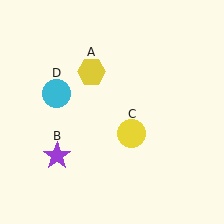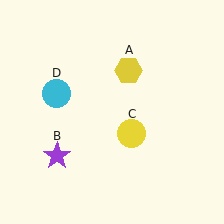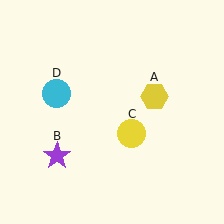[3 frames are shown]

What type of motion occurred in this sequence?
The yellow hexagon (object A) rotated clockwise around the center of the scene.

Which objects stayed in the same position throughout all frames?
Purple star (object B) and yellow circle (object C) and cyan circle (object D) remained stationary.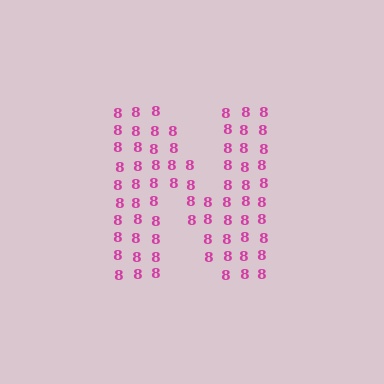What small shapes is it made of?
It is made of small digit 8's.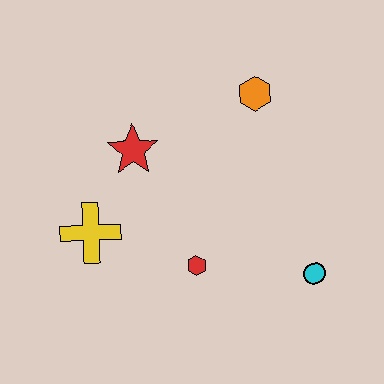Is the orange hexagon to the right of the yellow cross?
Yes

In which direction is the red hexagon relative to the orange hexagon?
The red hexagon is below the orange hexagon.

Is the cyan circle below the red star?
Yes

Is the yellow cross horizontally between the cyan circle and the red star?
No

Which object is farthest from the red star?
The cyan circle is farthest from the red star.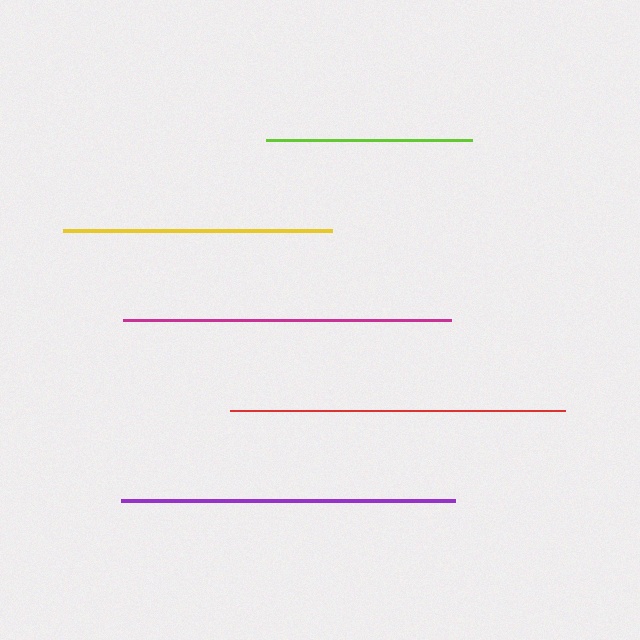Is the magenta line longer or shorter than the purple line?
The purple line is longer than the magenta line.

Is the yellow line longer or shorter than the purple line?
The purple line is longer than the yellow line.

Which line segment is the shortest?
The lime line is the shortest at approximately 206 pixels.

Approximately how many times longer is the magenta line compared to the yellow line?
The magenta line is approximately 1.2 times the length of the yellow line.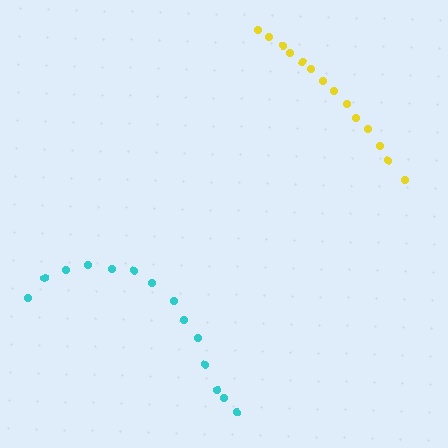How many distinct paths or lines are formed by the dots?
There are 2 distinct paths.